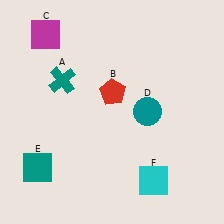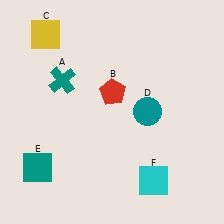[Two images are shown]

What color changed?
The square (C) changed from magenta in Image 1 to yellow in Image 2.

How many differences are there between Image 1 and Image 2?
There is 1 difference between the two images.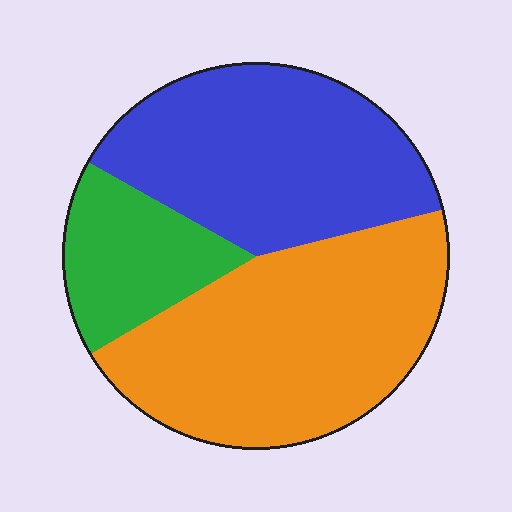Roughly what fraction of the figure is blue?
Blue covers about 40% of the figure.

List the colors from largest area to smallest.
From largest to smallest: orange, blue, green.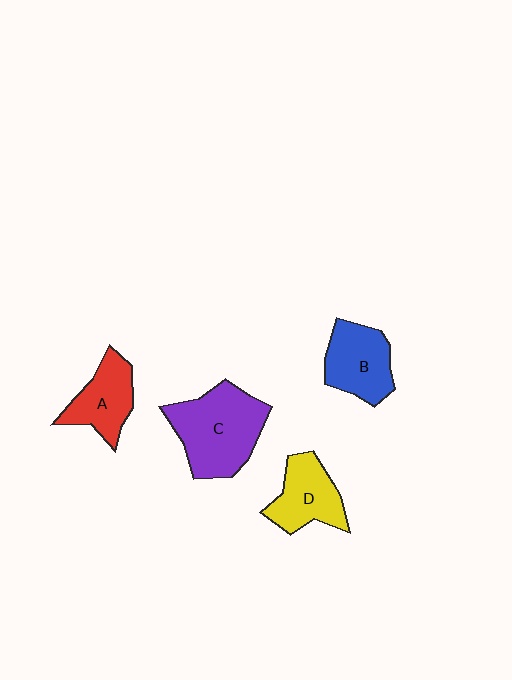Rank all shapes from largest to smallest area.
From largest to smallest: C (purple), B (blue), D (yellow), A (red).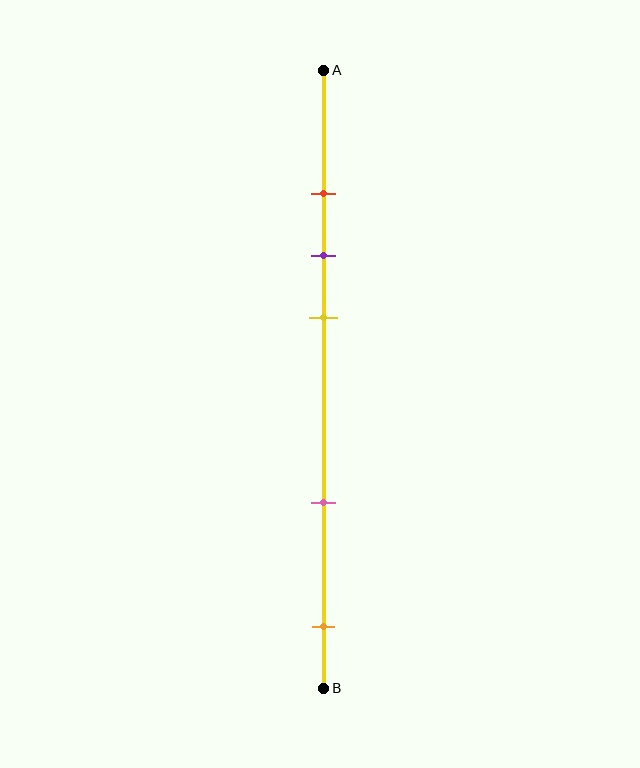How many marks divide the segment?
There are 5 marks dividing the segment.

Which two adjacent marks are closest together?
The red and purple marks are the closest adjacent pair.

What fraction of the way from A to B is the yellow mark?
The yellow mark is approximately 40% (0.4) of the way from A to B.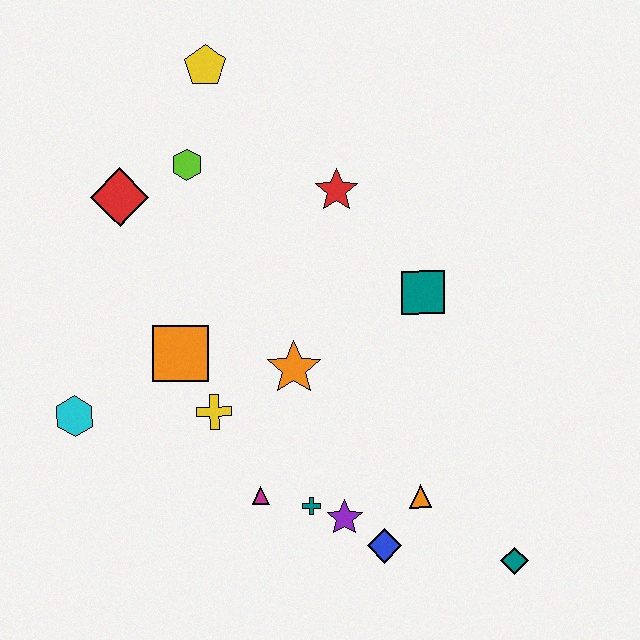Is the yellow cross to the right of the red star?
No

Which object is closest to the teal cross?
The purple star is closest to the teal cross.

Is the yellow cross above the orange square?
No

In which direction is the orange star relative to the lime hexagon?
The orange star is below the lime hexagon.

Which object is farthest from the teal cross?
The yellow pentagon is farthest from the teal cross.